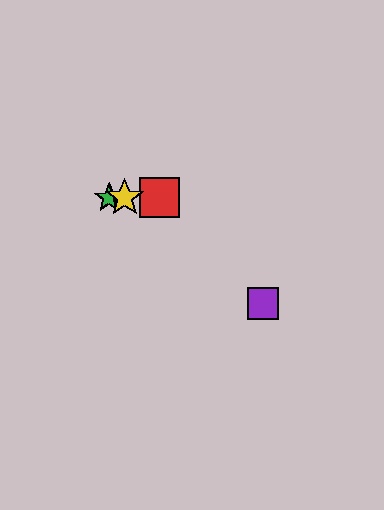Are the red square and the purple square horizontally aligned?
No, the red square is at y≈198 and the purple square is at y≈303.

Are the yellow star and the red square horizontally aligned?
Yes, both are at y≈198.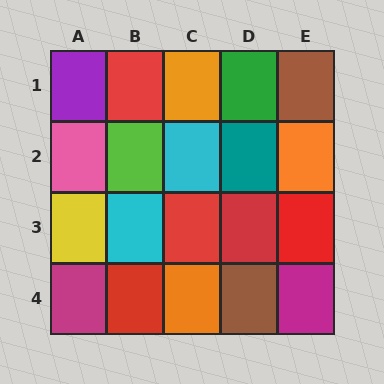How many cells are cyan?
2 cells are cyan.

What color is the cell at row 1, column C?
Orange.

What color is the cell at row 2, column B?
Lime.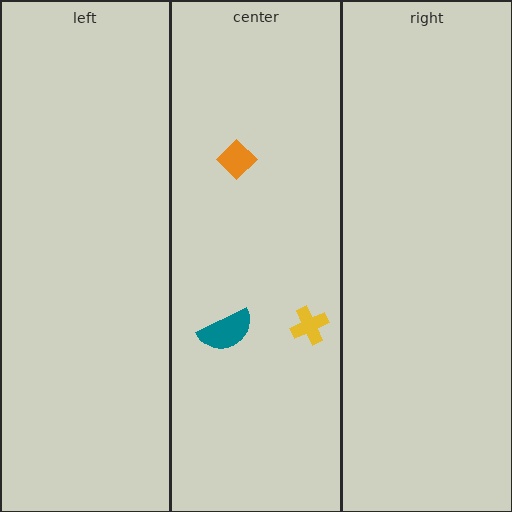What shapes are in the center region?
The teal semicircle, the yellow cross, the orange diamond.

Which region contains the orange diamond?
The center region.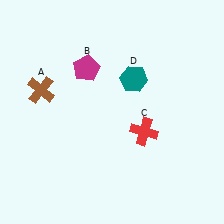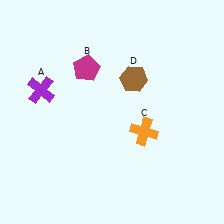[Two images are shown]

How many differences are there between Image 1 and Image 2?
There are 3 differences between the two images.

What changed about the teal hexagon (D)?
In Image 1, D is teal. In Image 2, it changed to brown.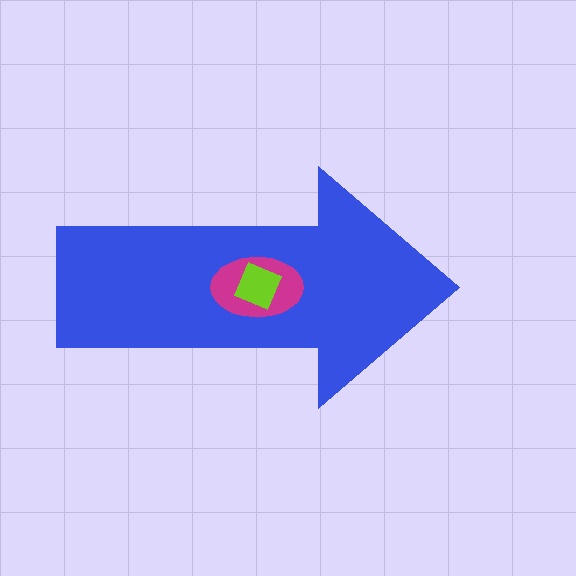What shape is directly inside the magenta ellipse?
The lime square.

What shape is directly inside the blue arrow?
The magenta ellipse.